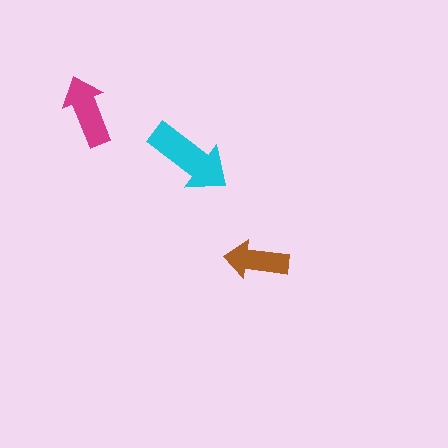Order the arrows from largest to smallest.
the cyan one, the magenta one, the brown one.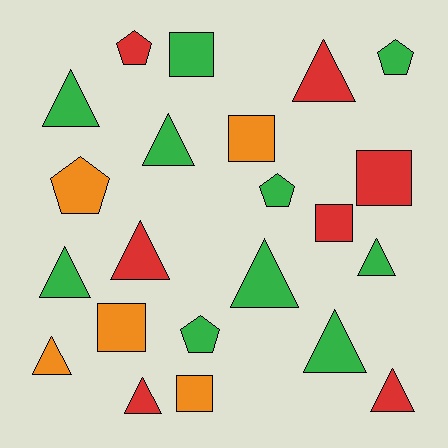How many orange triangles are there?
There is 1 orange triangle.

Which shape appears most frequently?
Triangle, with 11 objects.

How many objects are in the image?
There are 22 objects.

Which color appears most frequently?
Green, with 10 objects.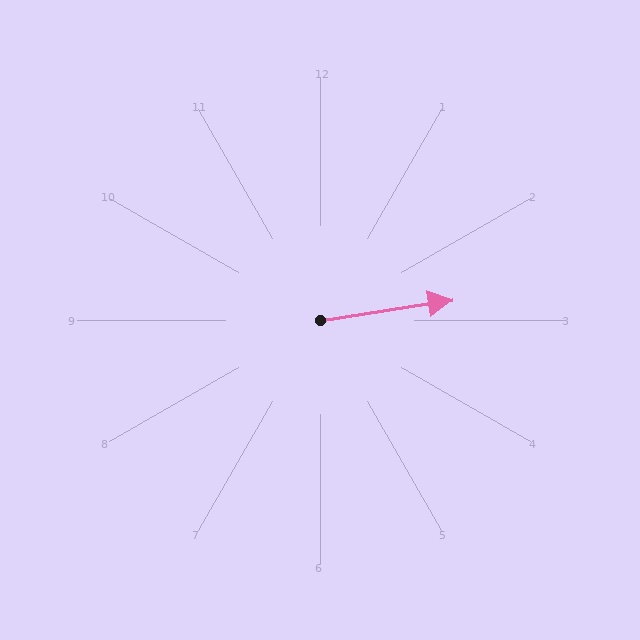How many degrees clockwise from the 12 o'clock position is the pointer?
Approximately 81 degrees.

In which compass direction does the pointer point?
East.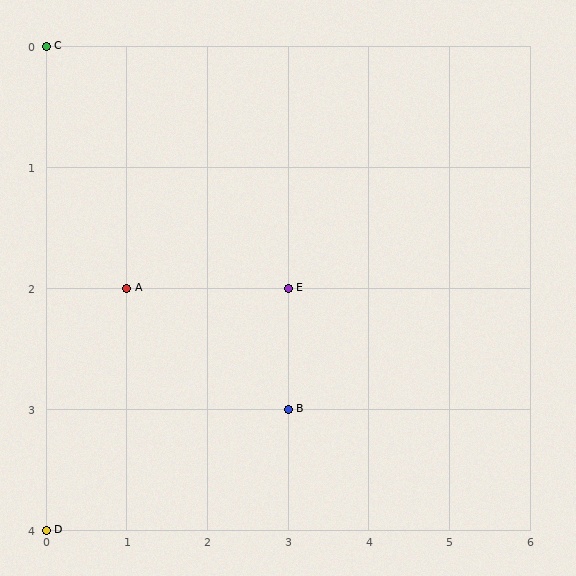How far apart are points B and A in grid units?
Points B and A are 2 columns and 1 row apart (about 2.2 grid units diagonally).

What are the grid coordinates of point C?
Point C is at grid coordinates (0, 0).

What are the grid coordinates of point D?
Point D is at grid coordinates (0, 4).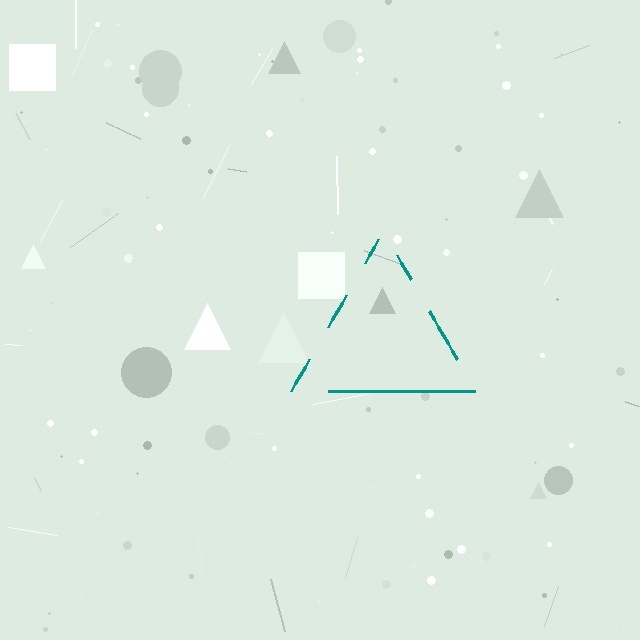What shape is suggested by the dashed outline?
The dashed outline suggests a triangle.